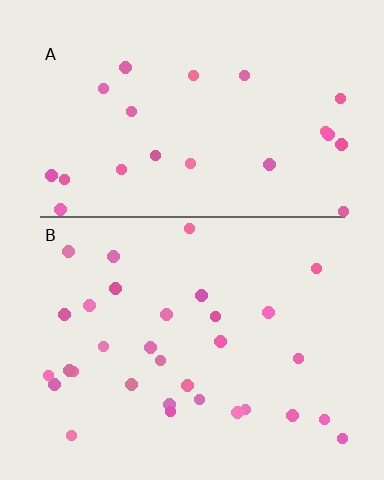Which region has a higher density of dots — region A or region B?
B (the bottom).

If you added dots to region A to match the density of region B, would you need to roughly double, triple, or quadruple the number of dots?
Approximately double.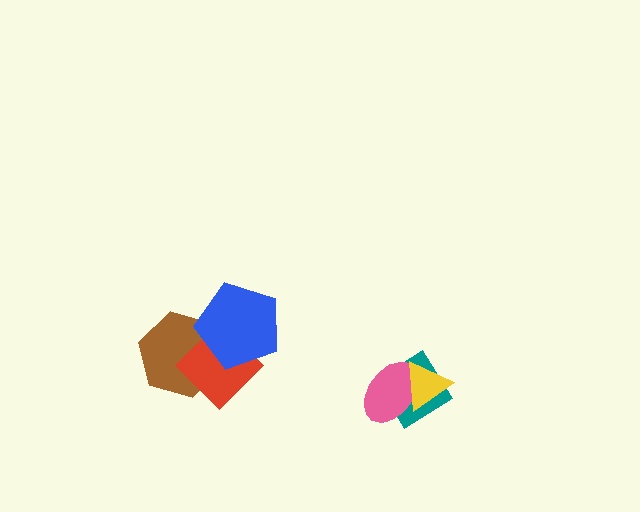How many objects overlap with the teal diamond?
2 objects overlap with the teal diamond.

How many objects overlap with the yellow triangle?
2 objects overlap with the yellow triangle.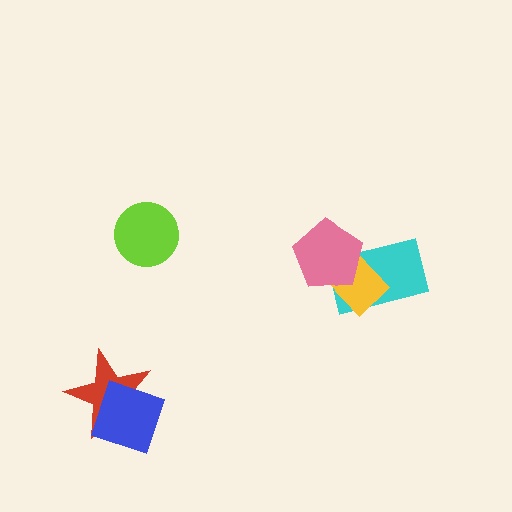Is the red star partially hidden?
Yes, it is partially covered by another shape.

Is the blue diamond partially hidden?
No, no other shape covers it.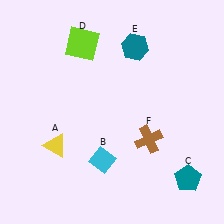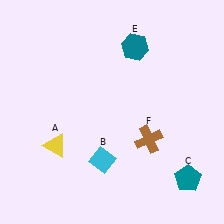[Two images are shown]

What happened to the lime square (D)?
The lime square (D) was removed in Image 2. It was in the top-left area of Image 1.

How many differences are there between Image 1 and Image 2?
There is 1 difference between the two images.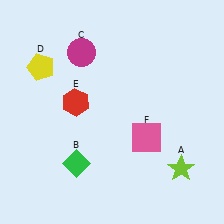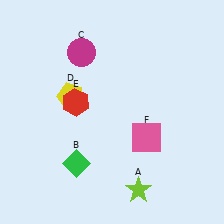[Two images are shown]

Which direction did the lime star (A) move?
The lime star (A) moved left.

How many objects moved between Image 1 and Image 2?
2 objects moved between the two images.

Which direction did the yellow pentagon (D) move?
The yellow pentagon (D) moved right.